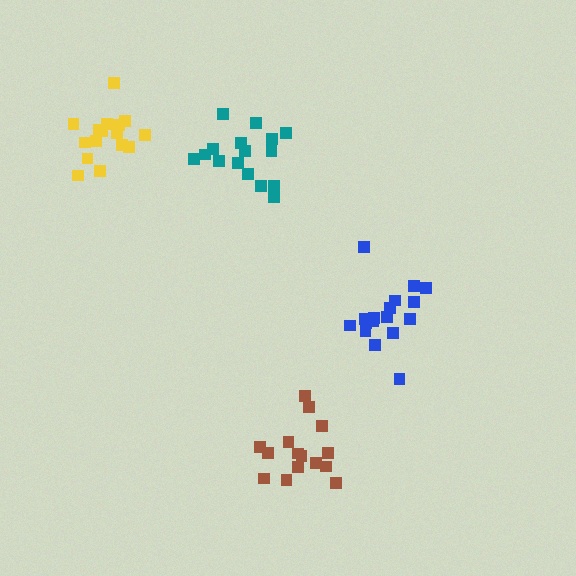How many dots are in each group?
Group 1: 16 dots, Group 2: 15 dots, Group 3: 16 dots, Group 4: 17 dots (64 total).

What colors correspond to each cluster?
The clusters are colored: yellow, brown, teal, blue.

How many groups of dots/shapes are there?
There are 4 groups.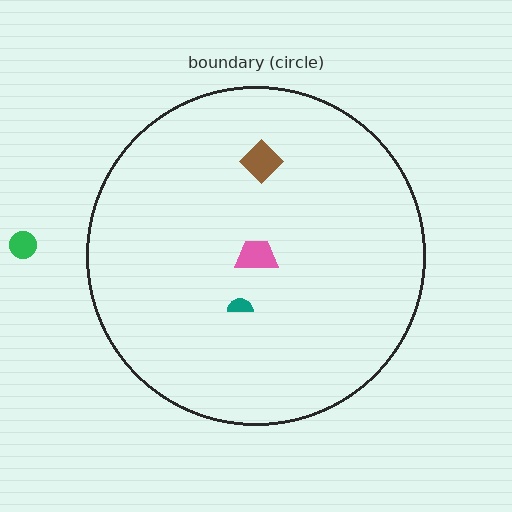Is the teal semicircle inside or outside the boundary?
Inside.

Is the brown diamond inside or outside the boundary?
Inside.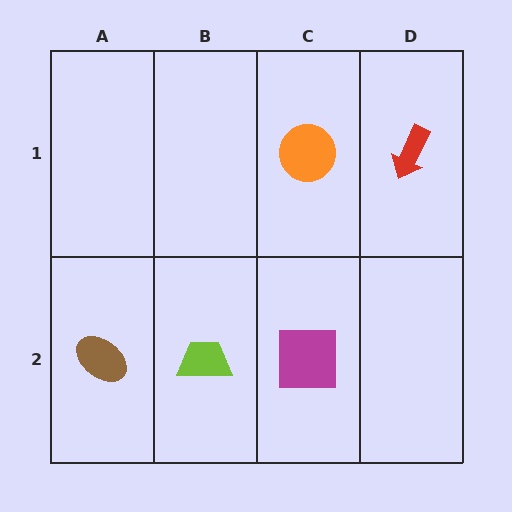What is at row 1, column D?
A red arrow.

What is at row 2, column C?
A magenta square.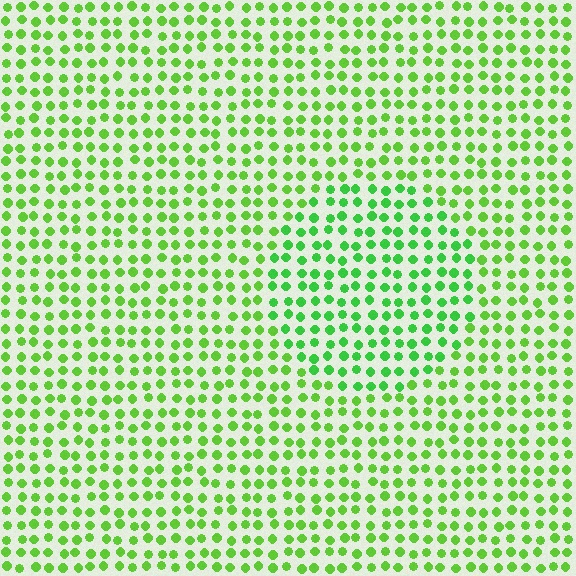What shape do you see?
I see a circle.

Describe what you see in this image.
The image is filled with small lime elements in a uniform arrangement. A circle-shaped region is visible where the elements are tinted to a slightly different hue, forming a subtle color boundary.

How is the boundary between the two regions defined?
The boundary is defined purely by a slight shift in hue (about 21 degrees). Spacing, size, and orientation are identical on both sides.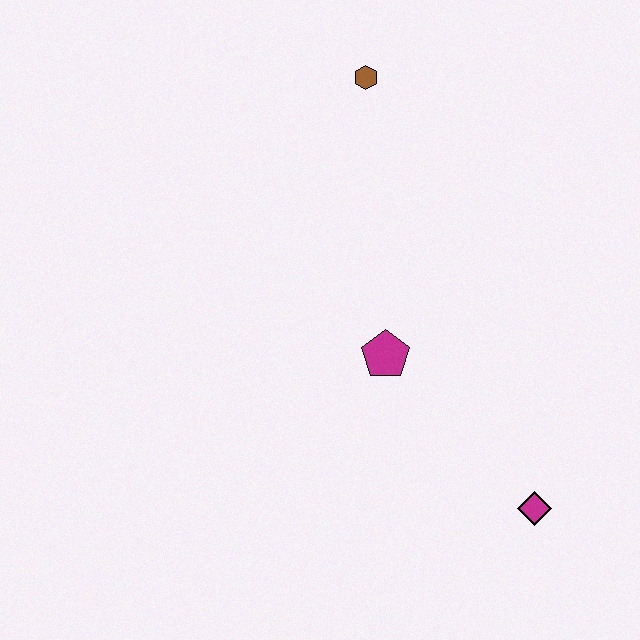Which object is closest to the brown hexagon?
The magenta pentagon is closest to the brown hexagon.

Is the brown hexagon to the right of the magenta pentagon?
No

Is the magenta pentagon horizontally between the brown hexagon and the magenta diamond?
Yes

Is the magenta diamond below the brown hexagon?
Yes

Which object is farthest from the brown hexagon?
The magenta diamond is farthest from the brown hexagon.